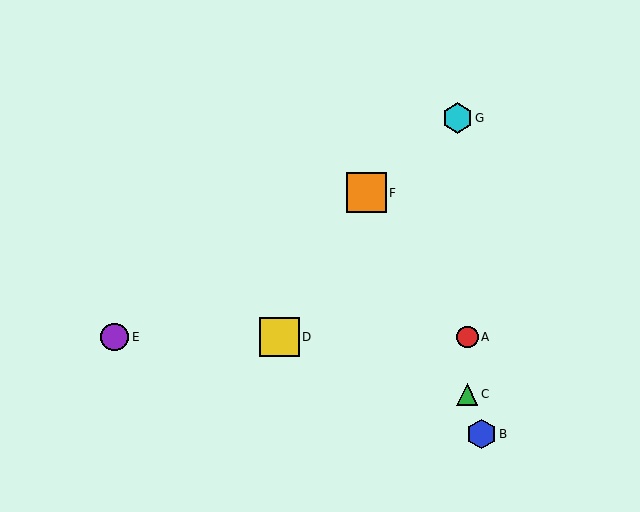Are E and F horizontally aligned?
No, E is at y≈337 and F is at y≈193.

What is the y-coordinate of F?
Object F is at y≈193.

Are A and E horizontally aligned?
Yes, both are at y≈337.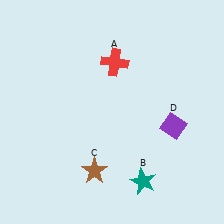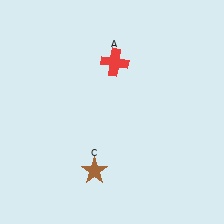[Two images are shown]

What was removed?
The purple diamond (D), the teal star (B) were removed in Image 2.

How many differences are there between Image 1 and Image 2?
There are 2 differences between the two images.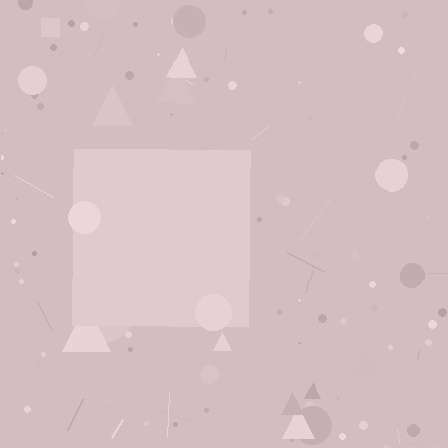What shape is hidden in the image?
A square is hidden in the image.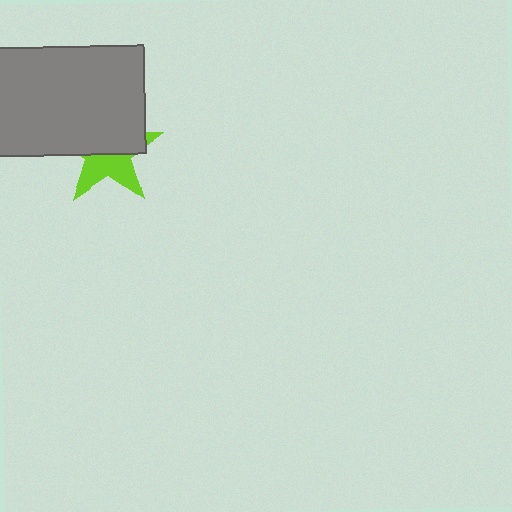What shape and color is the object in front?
The object in front is a gray rectangle.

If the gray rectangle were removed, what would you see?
You would see the complete lime star.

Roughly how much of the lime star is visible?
A small part of it is visible (roughly 44%).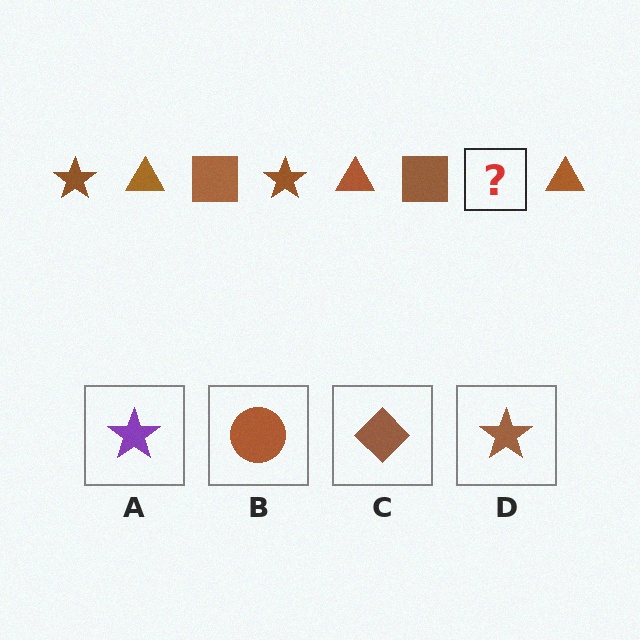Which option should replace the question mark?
Option D.